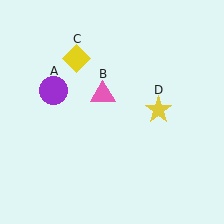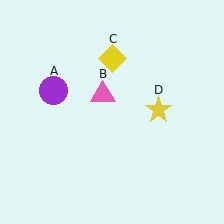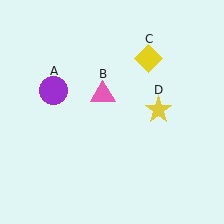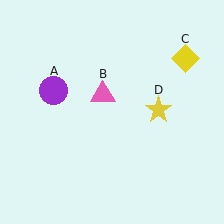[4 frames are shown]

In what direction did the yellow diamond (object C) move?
The yellow diamond (object C) moved right.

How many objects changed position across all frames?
1 object changed position: yellow diamond (object C).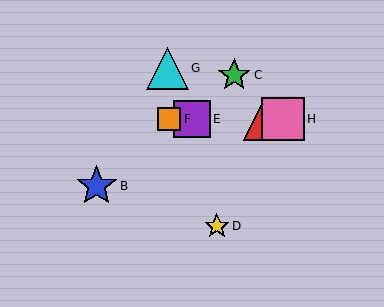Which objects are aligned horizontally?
Objects A, E, F, H are aligned horizontally.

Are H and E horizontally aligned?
Yes, both are at y≈119.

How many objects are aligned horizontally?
4 objects (A, E, F, H) are aligned horizontally.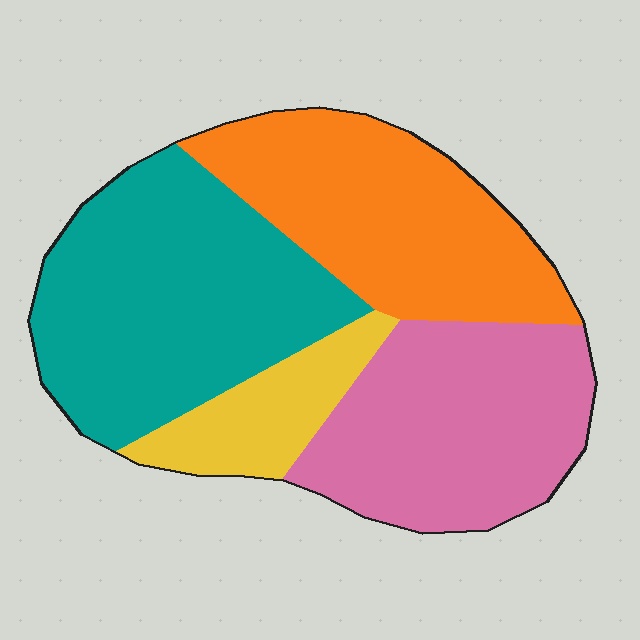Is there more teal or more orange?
Teal.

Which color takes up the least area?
Yellow, at roughly 10%.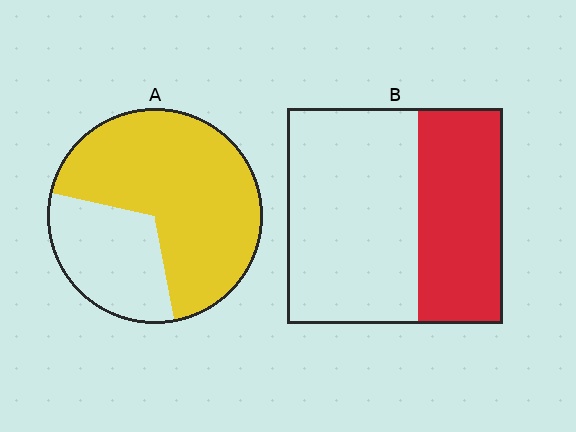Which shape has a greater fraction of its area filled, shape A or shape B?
Shape A.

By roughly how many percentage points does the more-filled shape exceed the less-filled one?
By roughly 30 percentage points (A over B).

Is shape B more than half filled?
No.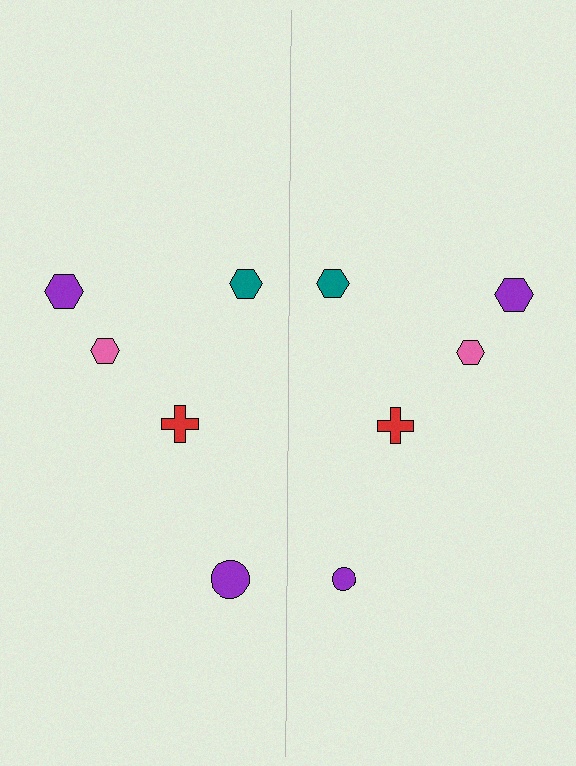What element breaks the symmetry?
The purple circle on the right side has a different size than its mirror counterpart.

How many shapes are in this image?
There are 10 shapes in this image.